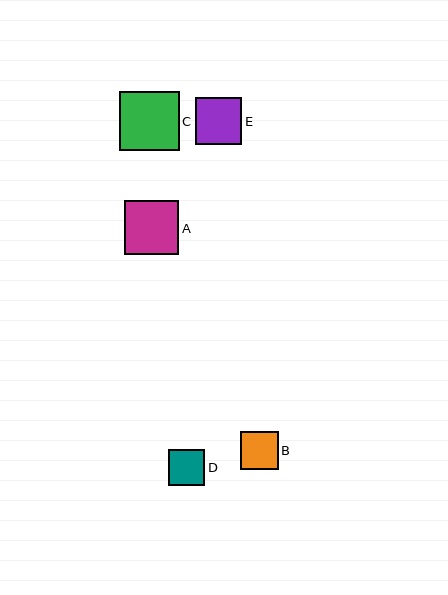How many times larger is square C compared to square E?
Square C is approximately 1.3 times the size of square E.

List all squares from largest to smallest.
From largest to smallest: C, A, E, B, D.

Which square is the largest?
Square C is the largest with a size of approximately 59 pixels.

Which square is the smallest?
Square D is the smallest with a size of approximately 36 pixels.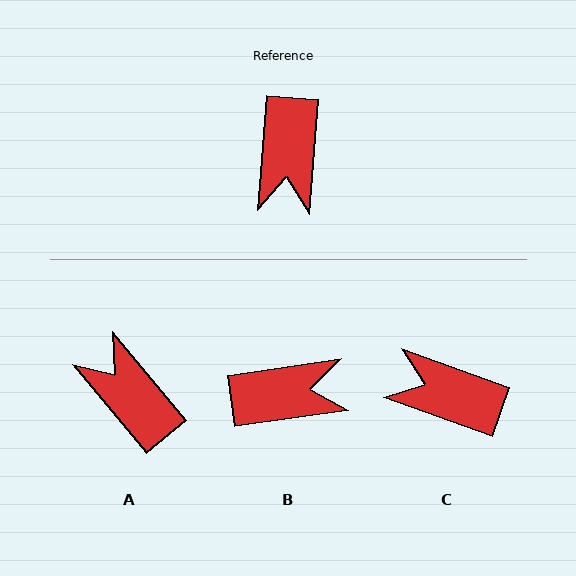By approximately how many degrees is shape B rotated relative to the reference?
Approximately 103 degrees counter-clockwise.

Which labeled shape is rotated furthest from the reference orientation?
A, about 136 degrees away.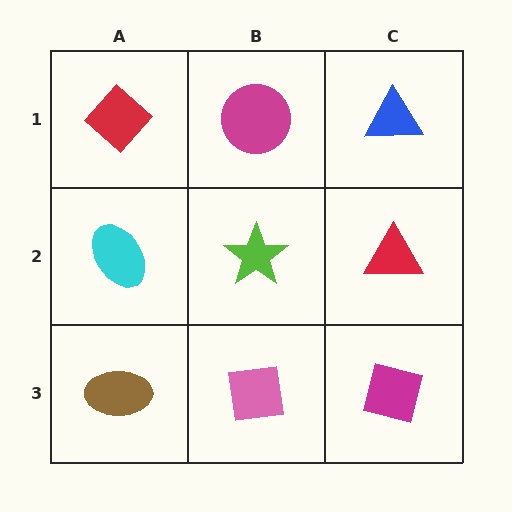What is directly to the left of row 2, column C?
A lime star.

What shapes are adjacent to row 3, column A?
A cyan ellipse (row 2, column A), a pink square (row 3, column B).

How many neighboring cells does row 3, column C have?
2.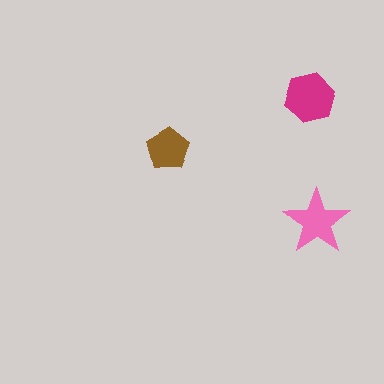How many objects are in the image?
There are 3 objects in the image.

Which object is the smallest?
The brown pentagon.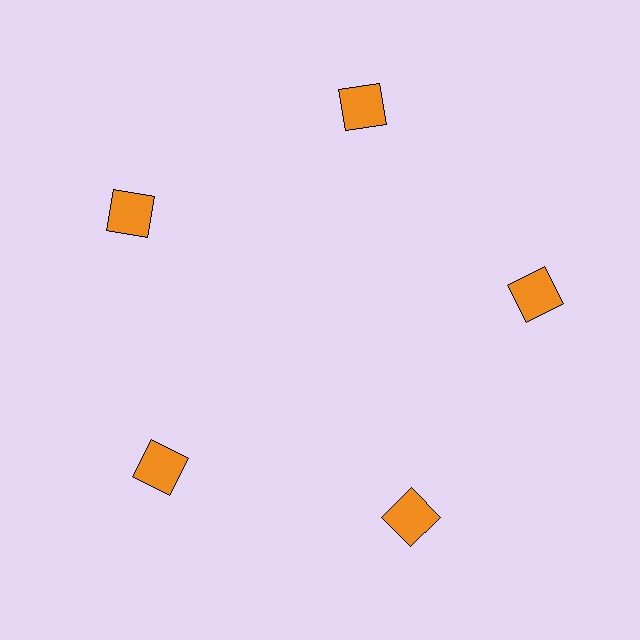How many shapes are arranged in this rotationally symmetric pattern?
There are 5 shapes, arranged in 5 groups of 1.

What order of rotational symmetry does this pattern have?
This pattern has 5-fold rotational symmetry.